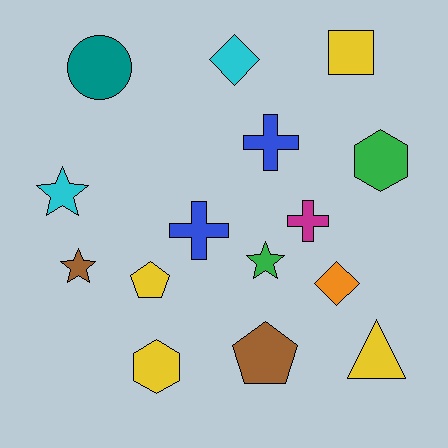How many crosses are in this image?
There are 3 crosses.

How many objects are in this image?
There are 15 objects.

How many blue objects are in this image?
There are 2 blue objects.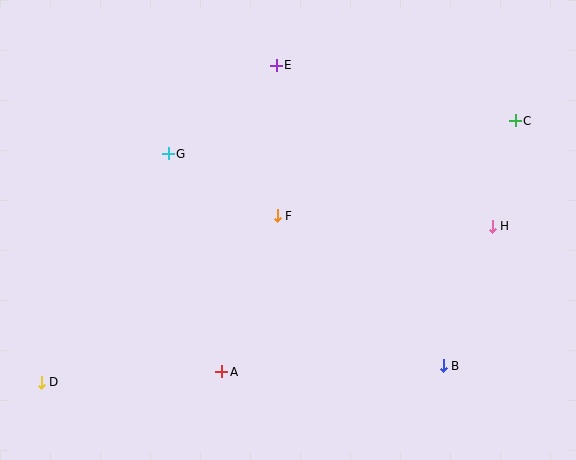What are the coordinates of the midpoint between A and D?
The midpoint between A and D is at (132, 377).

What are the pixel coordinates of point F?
Point F is at (277, 216).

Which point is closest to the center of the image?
Point F at (277, 216) is closest to the center.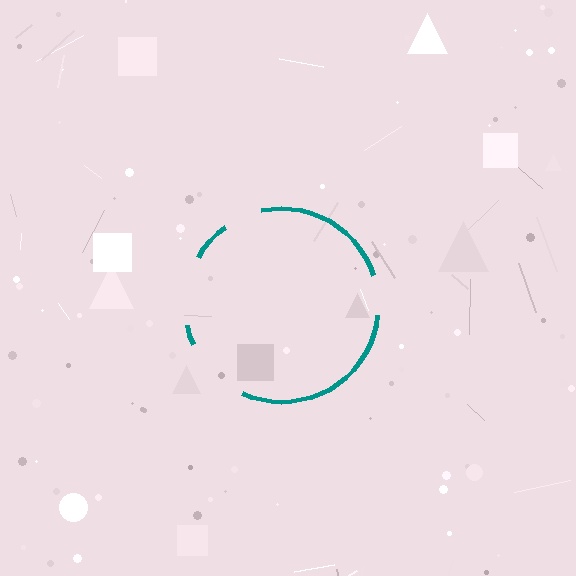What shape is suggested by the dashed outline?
The dashed outline suggests a circle.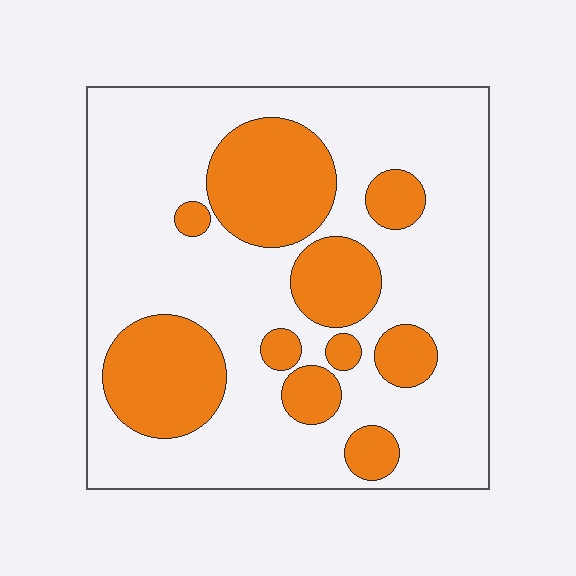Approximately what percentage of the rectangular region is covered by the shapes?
Approximately 30%.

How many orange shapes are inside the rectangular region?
10.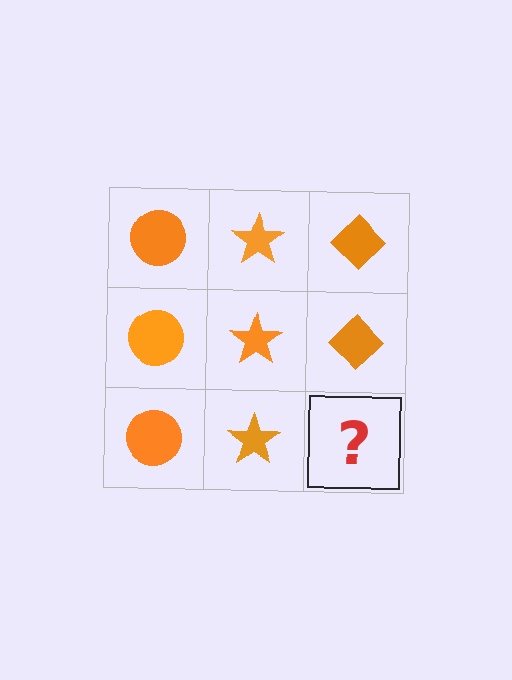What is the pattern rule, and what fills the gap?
The rule is that each column has a consistent shape. The gap should be filled with an orange diamond.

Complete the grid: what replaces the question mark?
The question mark should be replaced with an orange diamond.